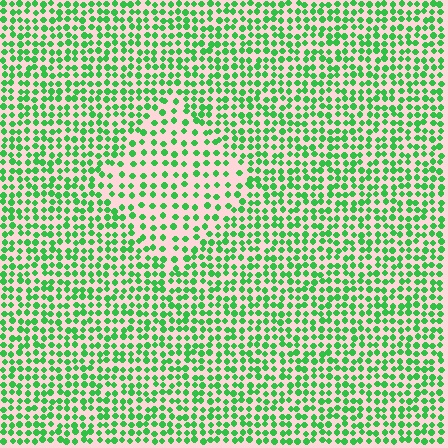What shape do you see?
I see a diamond.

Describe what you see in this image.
The image contains small green elements arranged at two different densities. A diamond-shaped region is visible where the elements are less densely packed than the surrounding area.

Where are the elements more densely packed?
The elements are more densely packed outside the diamond boundary.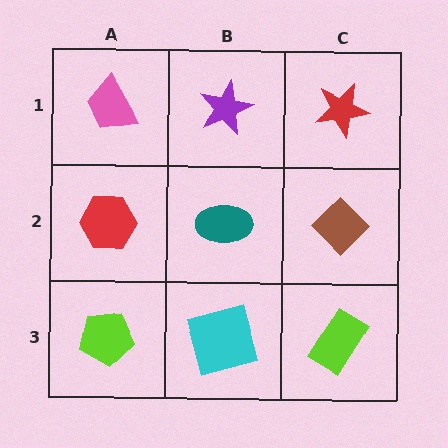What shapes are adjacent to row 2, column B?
A purple star (row 1, column B), a cyan square (row 3, column B), a red hexagon (row 2, column A), a brown diamond (row 2, column C).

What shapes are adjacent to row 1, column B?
A teal ellipse (row 2, column B), a pink trapezoid (row 1, column A), a red star (row 1, column C).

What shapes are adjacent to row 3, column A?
A red hexagon (row 2, column A), a cyan square (row 3, column B).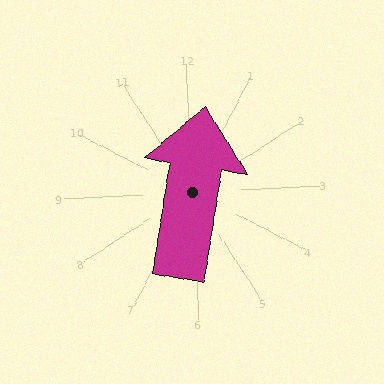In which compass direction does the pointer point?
North.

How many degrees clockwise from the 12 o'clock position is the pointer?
Approximately 12 degrees.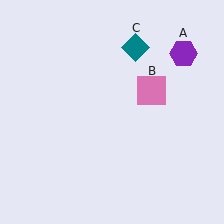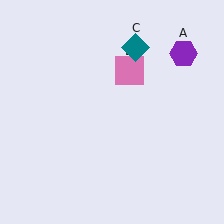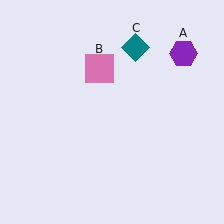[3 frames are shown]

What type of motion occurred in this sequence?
The pink square (object B) rotated counterclockwise around the center of the scene.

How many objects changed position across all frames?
1 object changed position: pink square (object B).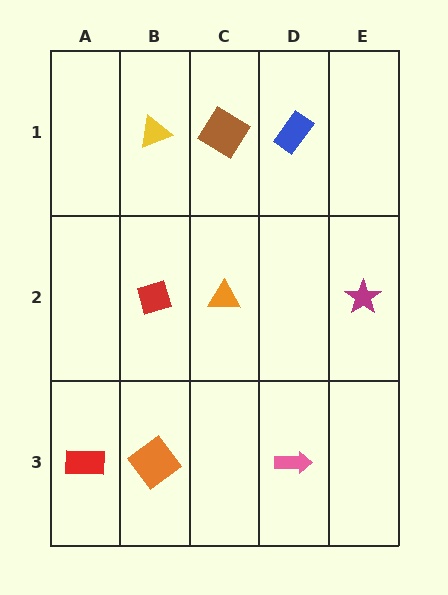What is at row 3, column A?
A red rectangle.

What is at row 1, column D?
A blue rectangle.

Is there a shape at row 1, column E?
No, that cell is empty.